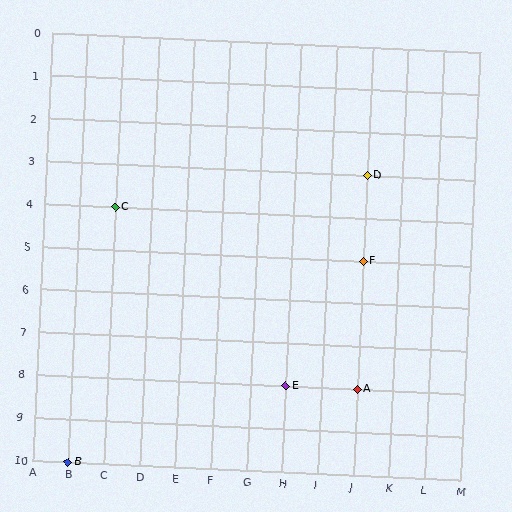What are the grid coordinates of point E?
Point E is at grid coordinates (H, 8).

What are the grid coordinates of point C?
Point C is at grid coordinates (C, 4).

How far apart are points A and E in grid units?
Points A and E are 2 columns apart.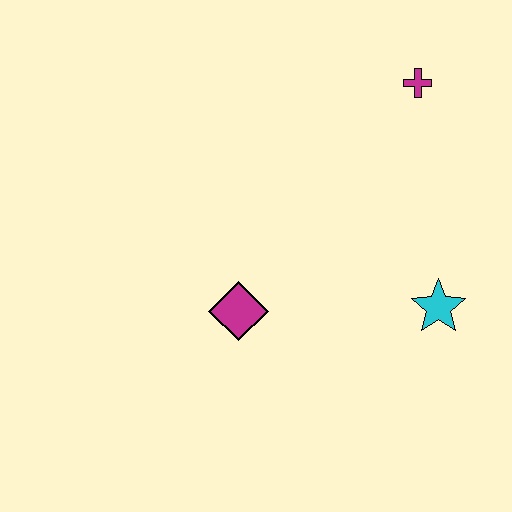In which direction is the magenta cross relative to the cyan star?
The magenta cross is above the cyan star.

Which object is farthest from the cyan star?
The magenta cross is farthest from the cyan star.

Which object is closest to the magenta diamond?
The cyan star is closest to the magenta diamond.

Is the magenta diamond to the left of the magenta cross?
Yes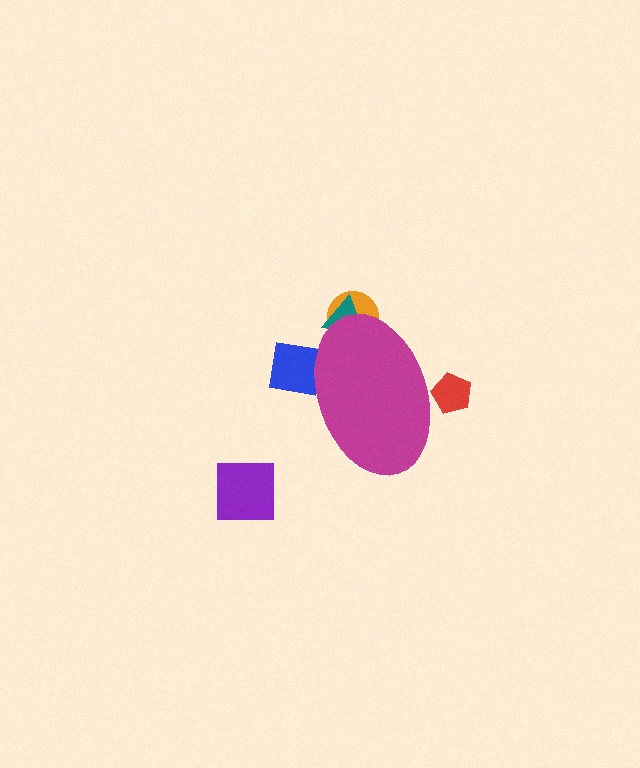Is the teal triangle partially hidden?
Yes, the teal triangle is partially hidden behind the magenta ellipse.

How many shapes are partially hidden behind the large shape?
4 shapes are partially hidden.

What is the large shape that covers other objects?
A magenta ellipse.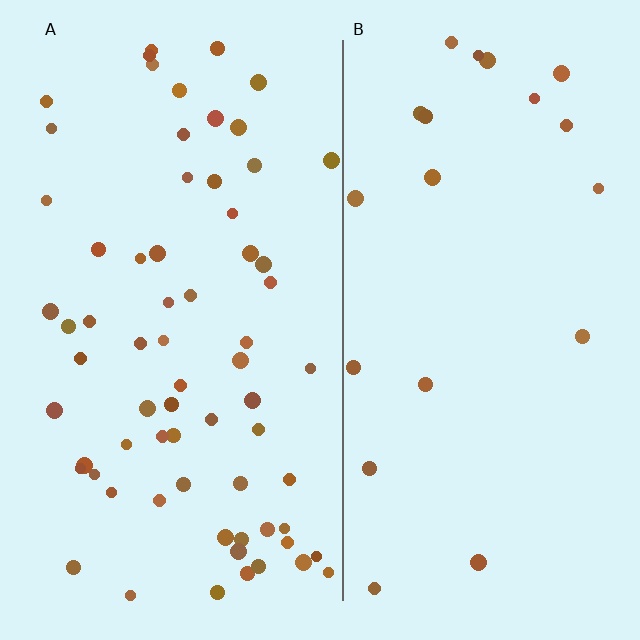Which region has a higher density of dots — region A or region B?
A (the left).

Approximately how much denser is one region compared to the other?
Approximately 3.3× — region A over region B.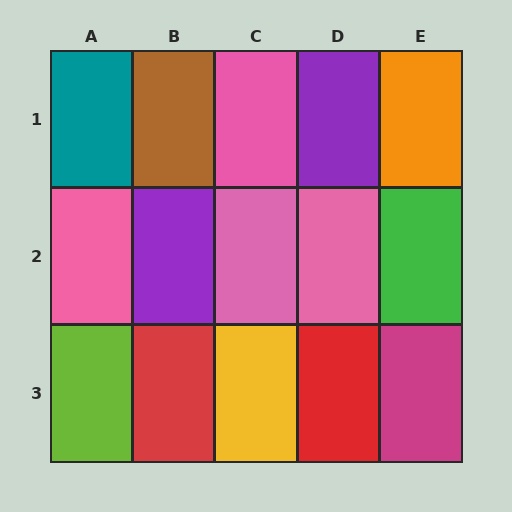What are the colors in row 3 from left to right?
Lime, red, yellow, red, magenta.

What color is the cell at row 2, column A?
Pink.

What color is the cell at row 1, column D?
Purple.